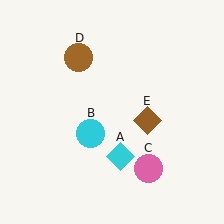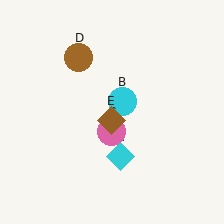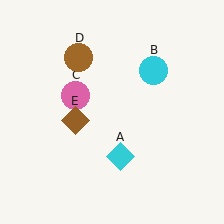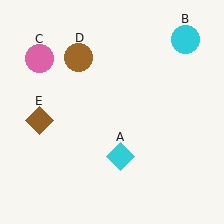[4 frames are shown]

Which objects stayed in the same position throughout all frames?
Cyan diamond (object A) and brown circle (object D) remained stationary.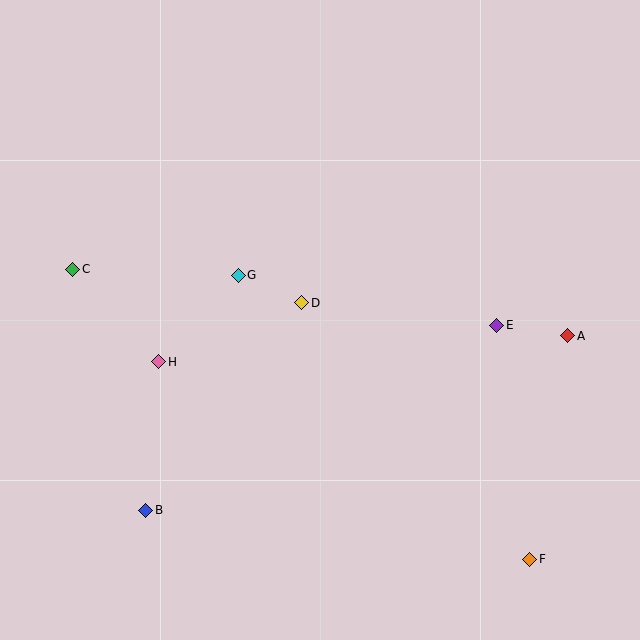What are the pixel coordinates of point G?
Point G is at (238, 275).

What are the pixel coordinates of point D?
Point D is at (302, 303).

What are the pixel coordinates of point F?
Point F is at (530, 559).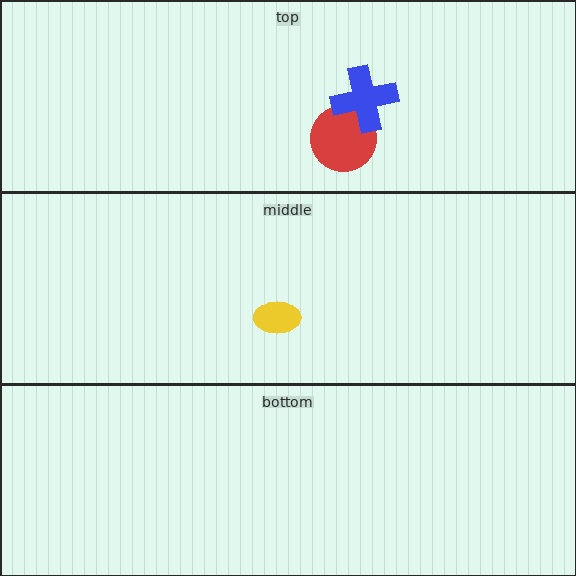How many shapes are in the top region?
2.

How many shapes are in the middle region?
1.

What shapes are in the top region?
The red circle, the blue cross.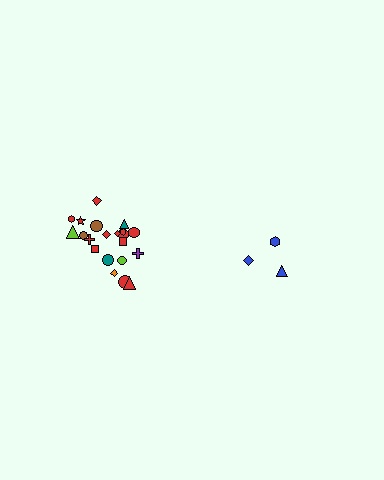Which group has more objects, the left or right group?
The left group.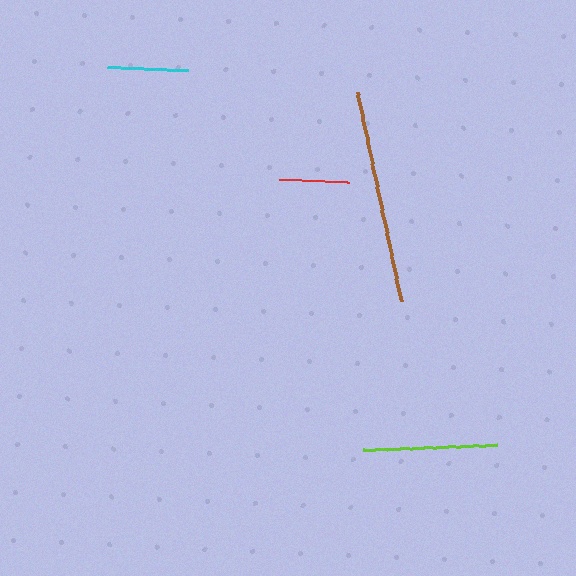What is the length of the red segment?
The red segment is approximately 69 pixels long.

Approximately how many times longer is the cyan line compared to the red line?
The cyan line is approximately 1.2 times the length of the red line.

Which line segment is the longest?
The brown line is the longest at approximately 214 pixels.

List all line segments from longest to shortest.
From longest to shortest: brown, lime, cyan, red.